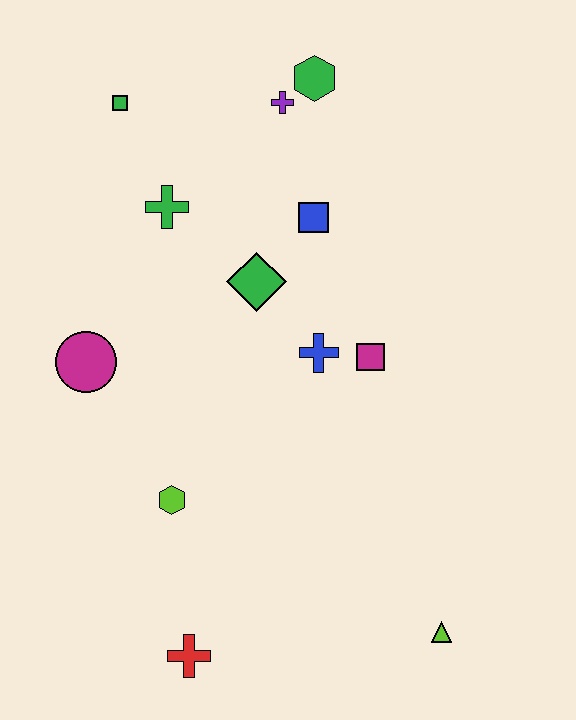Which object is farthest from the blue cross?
The red cross is farthest from the blue cross.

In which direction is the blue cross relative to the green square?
The blue cross is below the green square.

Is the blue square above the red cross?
Yes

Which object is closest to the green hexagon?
The purple cross is closest to the green hexagon.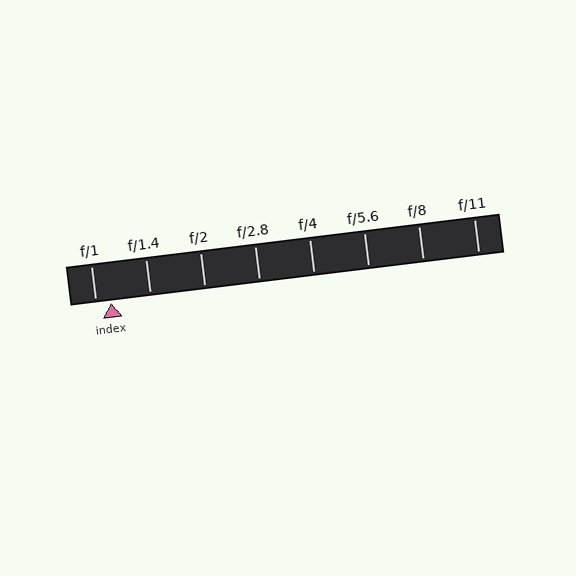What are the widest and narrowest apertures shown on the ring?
The widest aperture shown is f/1 and the narrowest is f/11.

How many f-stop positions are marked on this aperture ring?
There are 8 f-stop positions marked.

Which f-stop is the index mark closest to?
The index mark is closest to f/1.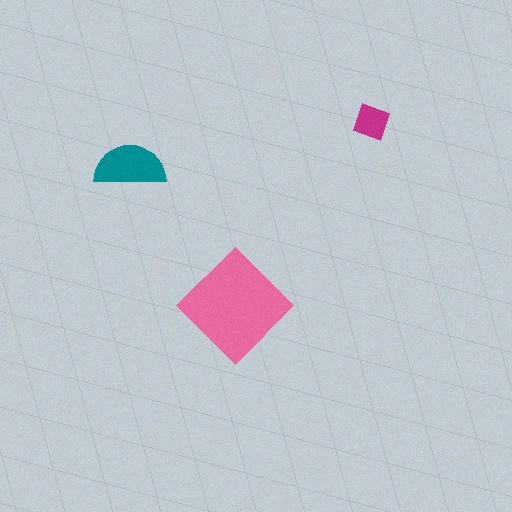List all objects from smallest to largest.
The magenta square, the teal semicircle, the pink diamond.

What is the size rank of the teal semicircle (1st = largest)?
2nd.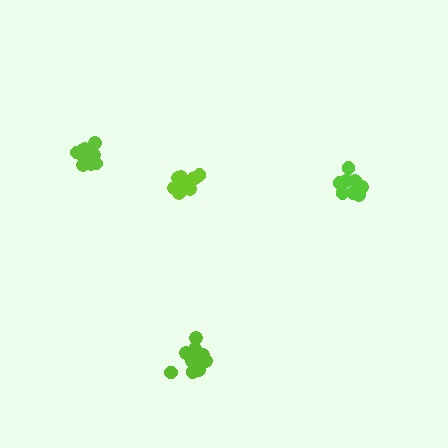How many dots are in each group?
Group 1: 13 dots, Group 2: 10 dots, Group 3: 10 dots, Group 4: 12 dots (45 total).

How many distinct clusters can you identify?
There are 4 distinct clusters.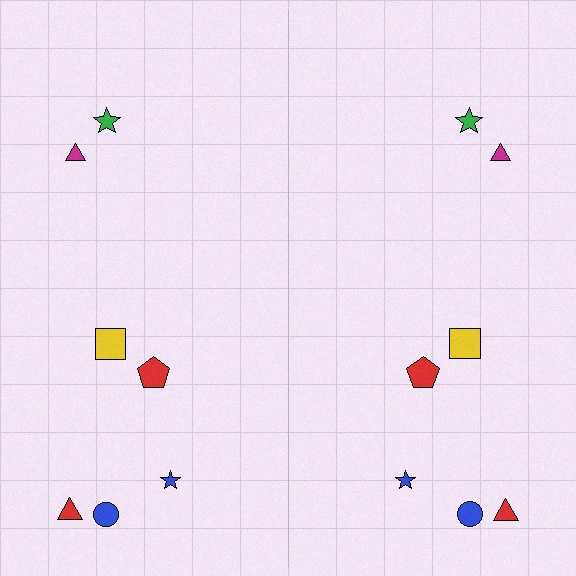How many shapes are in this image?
There are 14 shapes in this image.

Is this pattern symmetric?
Yes, this pattern has bilateral (reflection) symmetry.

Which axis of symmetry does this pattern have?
The pattern has a vertical axis of symmetry running through the center of the image.